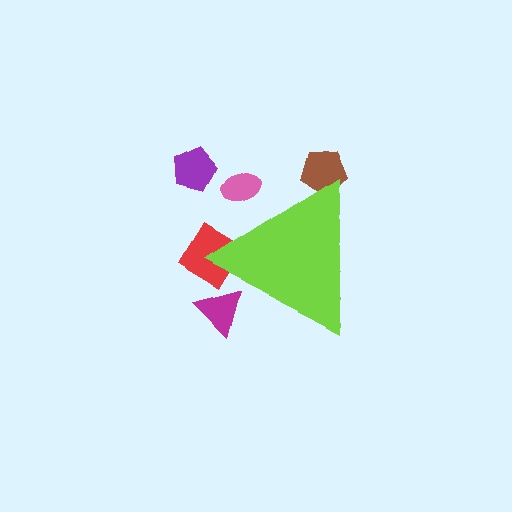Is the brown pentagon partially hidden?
Yes, the brown pentagon is partially hidden behind the lime triangle.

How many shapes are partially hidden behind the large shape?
4 shapes are partially hidden.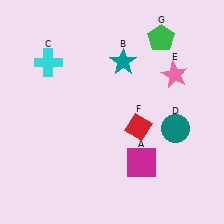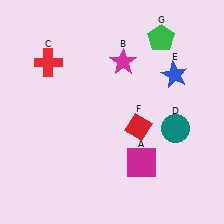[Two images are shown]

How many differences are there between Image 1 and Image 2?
There are 3 differences between the two images.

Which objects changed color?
B changed from teal to magenta. C changed from cyan to red. E changed from pink to blue.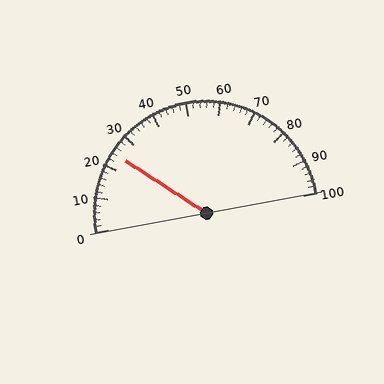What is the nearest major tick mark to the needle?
The nearest major tick mark is 20.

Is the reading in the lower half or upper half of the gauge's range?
The reading is in the lower half of the range (0 to 100).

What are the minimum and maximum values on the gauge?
The gauge ranges from 0 to 100.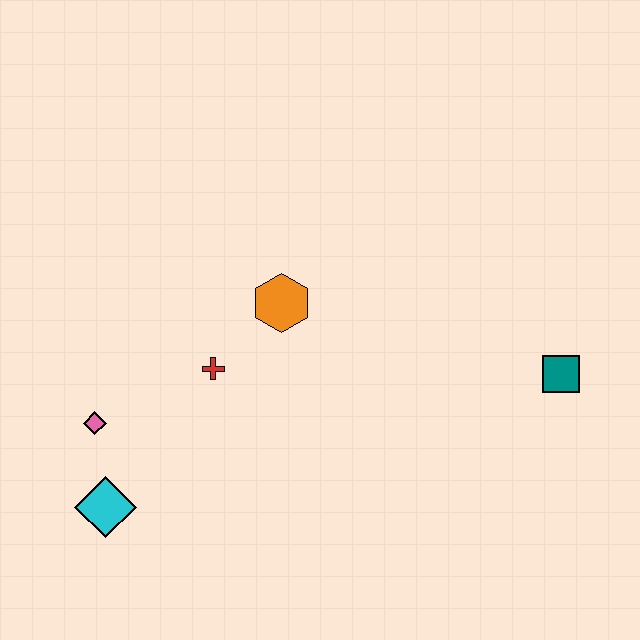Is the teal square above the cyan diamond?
Yes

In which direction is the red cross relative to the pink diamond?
The red cross is to the right of the pink diamond.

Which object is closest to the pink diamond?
The cyan diamond is closest to the pink diamond.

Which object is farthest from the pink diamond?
The teal square is farthest from the pink diamond.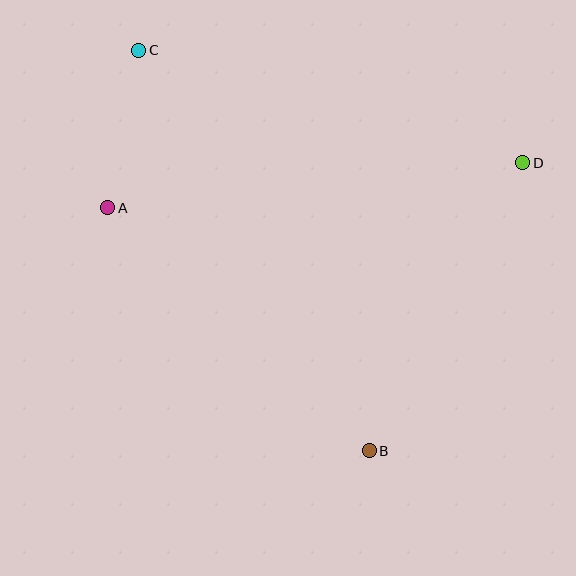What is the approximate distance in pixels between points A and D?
The distance between A and D is approximately 418 pixels.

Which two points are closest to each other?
Points A and C are closest to each other.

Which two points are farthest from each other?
Points B and C are farthest from each other.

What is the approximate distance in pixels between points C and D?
The distance between C and D is approximately 400 pixels.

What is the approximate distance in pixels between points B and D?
The distance between B and D is approximately 326 pixels.